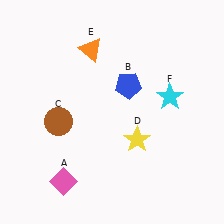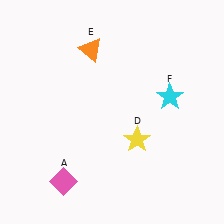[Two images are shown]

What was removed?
The blue pentagon (B), the brown circle (C) were removed in Image 2.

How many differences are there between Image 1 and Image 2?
There are 2 differences between the two images.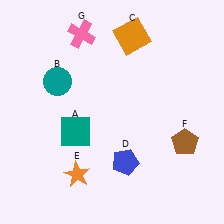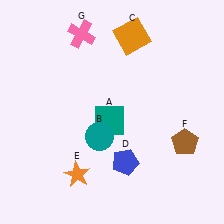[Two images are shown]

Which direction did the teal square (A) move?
The teal square (A) moved right.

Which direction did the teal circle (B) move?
The teal circle (B) moved down.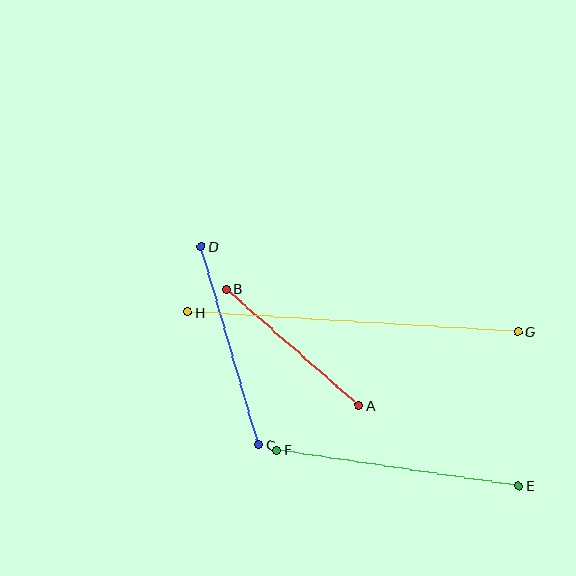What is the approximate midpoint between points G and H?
The midpoint is at approximately (353, 322) pixels.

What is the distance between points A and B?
The distance is approximately 176 pixels.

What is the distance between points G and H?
The distance is approximately 331 pixels.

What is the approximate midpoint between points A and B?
The midpoint is at approximately (292, 347) pixels.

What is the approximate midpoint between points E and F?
The midpoint is at approximately (398, 468) pixels.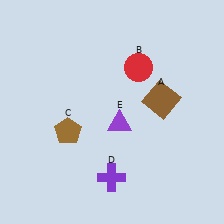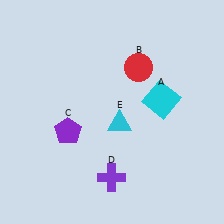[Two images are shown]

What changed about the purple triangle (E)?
In Image 1, E is purple. In Image 2, it changed to cyan.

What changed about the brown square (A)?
In Image 1, A is brown. In Image 2, it changed to cyan.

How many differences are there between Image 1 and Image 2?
There are 3 differences between the two images.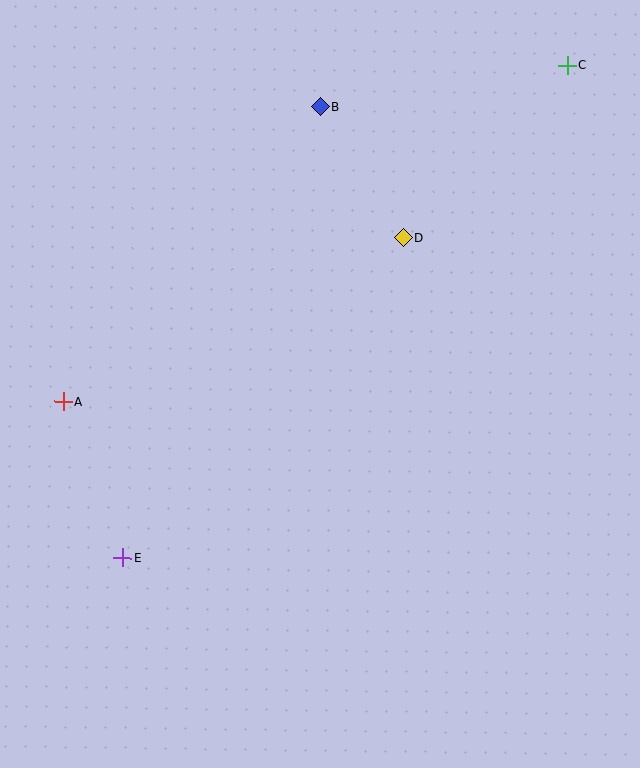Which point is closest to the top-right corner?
Point C is closest to the top-right corner.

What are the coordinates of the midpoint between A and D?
The midpoint between A and D is at (233, 320).